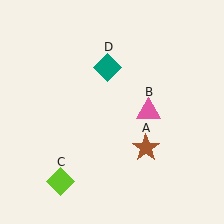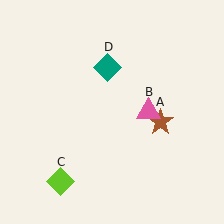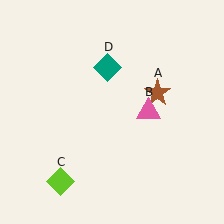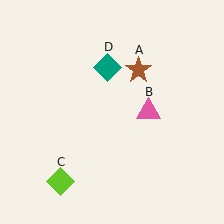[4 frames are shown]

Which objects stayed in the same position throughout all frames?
Pink triangle (object B) and lime diamond (object C) and teal diamond (object D) remained stationary.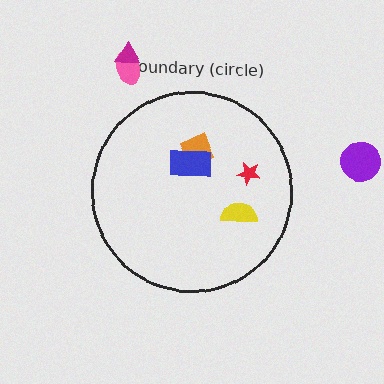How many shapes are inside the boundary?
4 inside, 3 outside.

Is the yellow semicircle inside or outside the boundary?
Inside.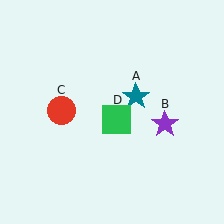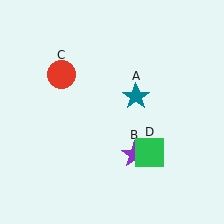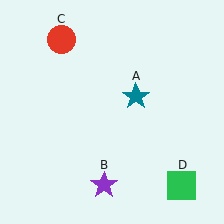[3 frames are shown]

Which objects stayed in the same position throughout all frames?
Teal star (object A) remained stationary.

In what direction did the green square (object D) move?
The green square (object D) moved down and to the right.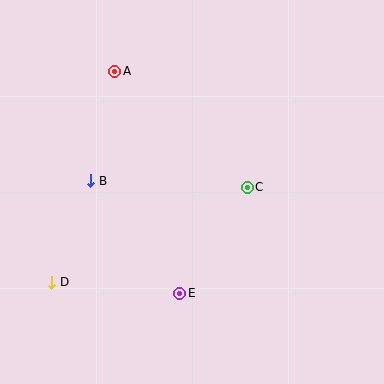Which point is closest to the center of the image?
Point C at (247, 187) is closest to the center.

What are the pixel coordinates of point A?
Point A is at (115, 72).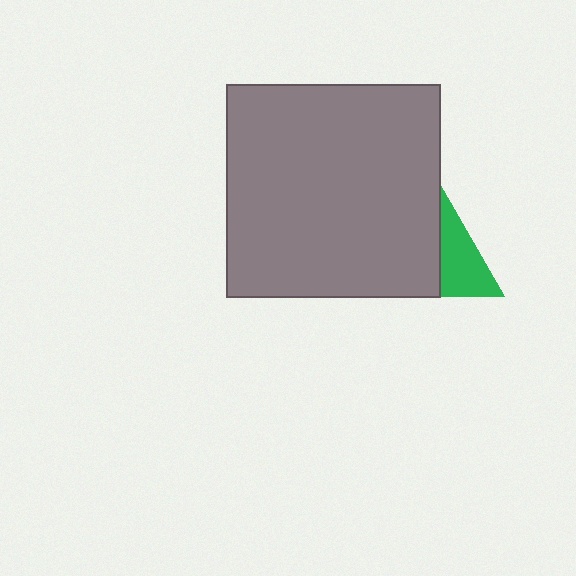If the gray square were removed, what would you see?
You would see the complete green triangle.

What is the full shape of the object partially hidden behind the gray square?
The partially hidden object is a green triangle.